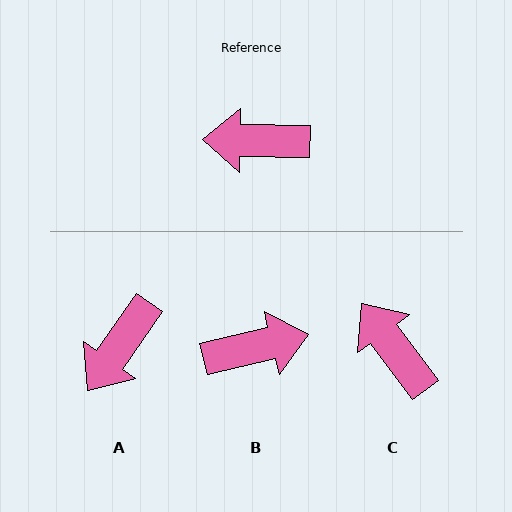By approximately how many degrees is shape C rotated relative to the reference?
Approximately 52 degrees clockwise.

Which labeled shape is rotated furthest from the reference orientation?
B, about 166 degrees away.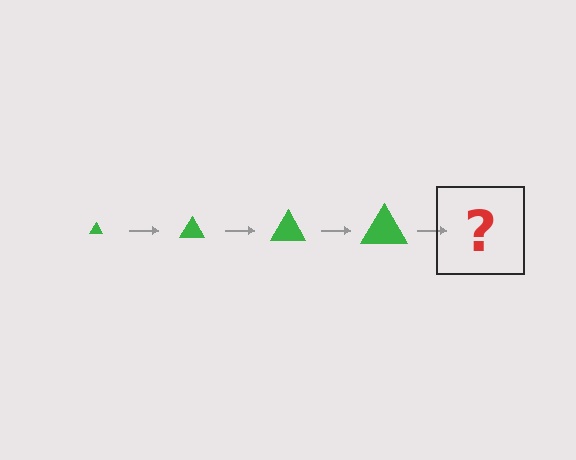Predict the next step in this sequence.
The next step is a green triangle, larger than the previous one.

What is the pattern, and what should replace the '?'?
The pattern is that the triangle gets progressively larger each step. The '?' should be a green triangle, larger than the previous one.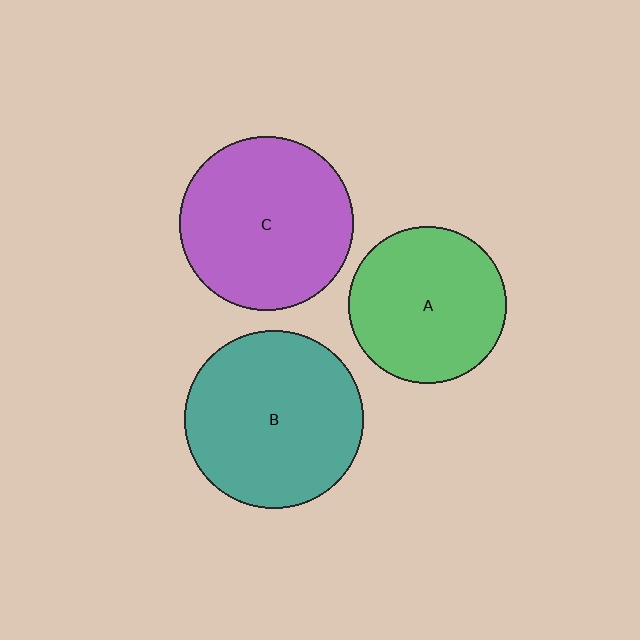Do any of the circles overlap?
No, none of the circles overlap.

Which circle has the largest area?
Circle B (teal).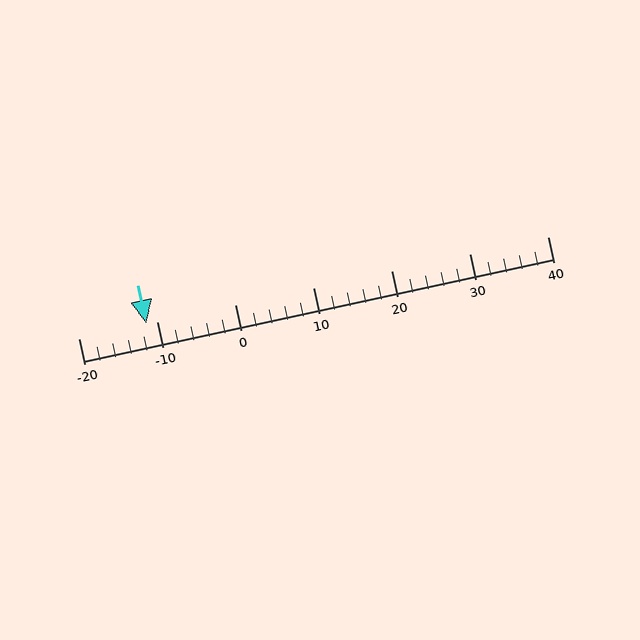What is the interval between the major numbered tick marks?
The major tick marks are spaced 10 units apart.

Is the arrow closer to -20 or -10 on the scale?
The arrow is closer to -10.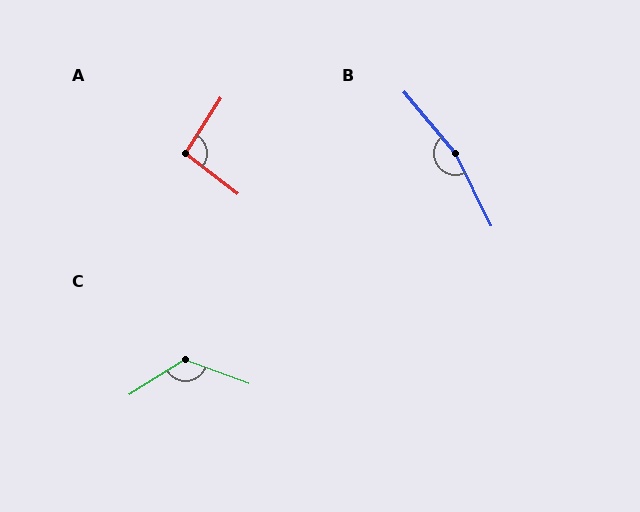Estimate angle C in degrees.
Approximately 127 degrees.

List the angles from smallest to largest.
A (95°), C (127°), B (166°).